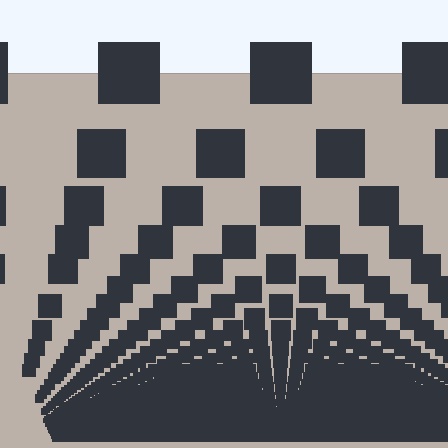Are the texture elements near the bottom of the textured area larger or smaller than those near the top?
Smaller. The gradient is inverted — elements near the bottom are smaller and denser.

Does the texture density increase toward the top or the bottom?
Density increases toward the bottom.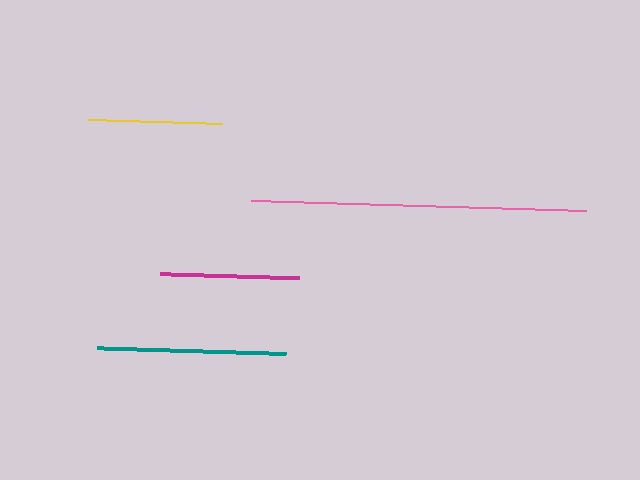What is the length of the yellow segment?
The yellow segment is approximately 135 pixels long.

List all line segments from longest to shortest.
From longest to shortest: pink, teal, magenta, yellow.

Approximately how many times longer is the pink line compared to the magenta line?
The pink line is approximately 2.4 times the length of the magenta line.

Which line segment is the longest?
The pink line is the longest at approximately 335 pixels.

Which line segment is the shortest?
The yellow line is the shortest at approximately 135 pixels.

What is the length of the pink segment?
The pink segment is approximately 335 pixels long.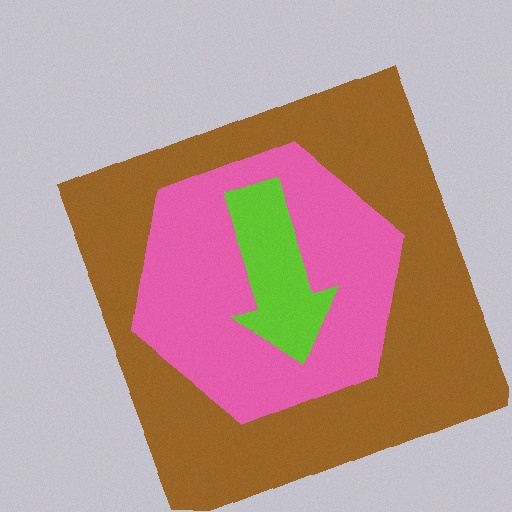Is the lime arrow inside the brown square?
Yes.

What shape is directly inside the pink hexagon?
The lime arrow.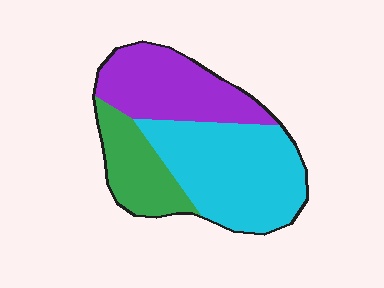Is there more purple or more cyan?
Cyan.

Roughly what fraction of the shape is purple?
Purple covers roughly 30% of the shape.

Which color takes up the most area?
Cyan, at roughly 45%.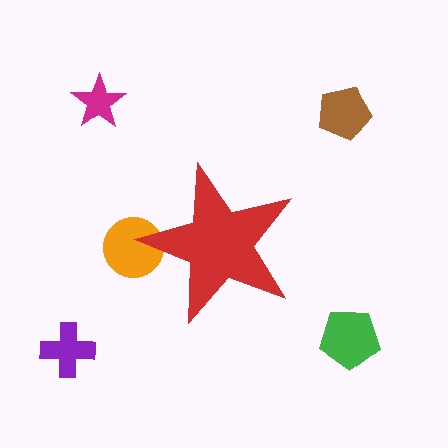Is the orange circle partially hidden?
Yes, the orange circle is partially hidden behind the red star.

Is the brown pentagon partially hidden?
No, the brown pentagon is fully visible.